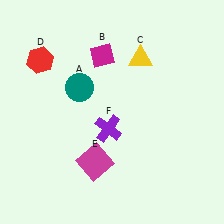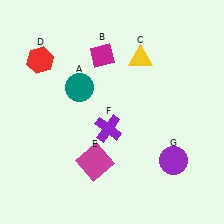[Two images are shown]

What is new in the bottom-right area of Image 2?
A purple circle (G) was added in the bottom-right area of Image 2.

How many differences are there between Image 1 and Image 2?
There is 1 difference between the two images.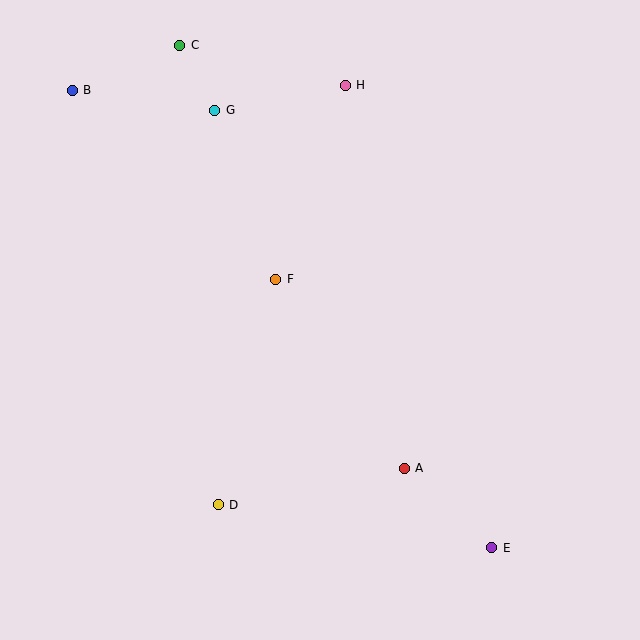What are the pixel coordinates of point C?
Point C is at (180, 45).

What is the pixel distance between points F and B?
The distance between F and B is 277 pixels.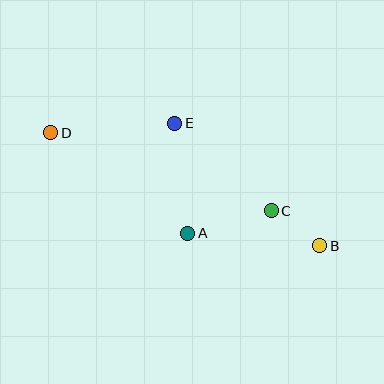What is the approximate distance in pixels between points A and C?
The distance between A and C is approximately 87 pixels.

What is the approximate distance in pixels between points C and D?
The distance between C and D is approximately 234 pixels.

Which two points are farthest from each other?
Points B and D are farthest from each other.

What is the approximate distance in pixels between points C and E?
The distance between C and E is approximately 130 pixels.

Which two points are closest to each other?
Points B and C are closest to each other.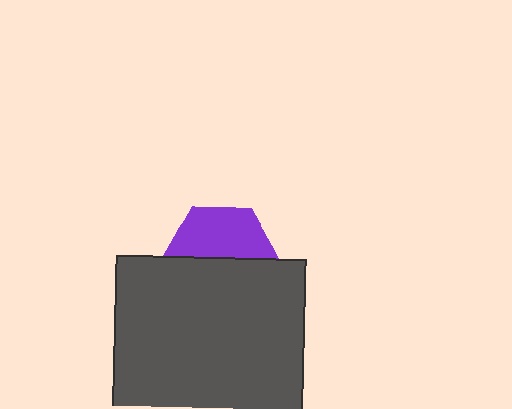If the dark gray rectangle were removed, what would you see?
You would see the complete purple hexagon.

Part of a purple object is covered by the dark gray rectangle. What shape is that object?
It is a hexagon.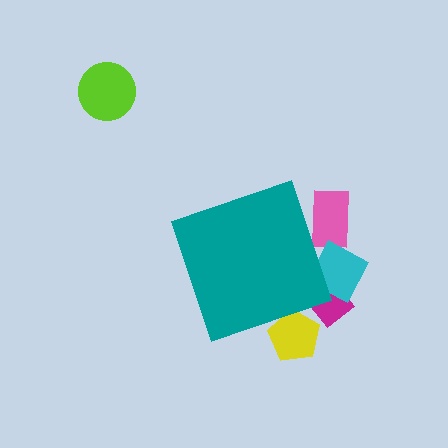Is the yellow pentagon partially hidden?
Yes, the yellow pentagon is partially hidden behind the teal diamond.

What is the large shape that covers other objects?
A teal diamond.